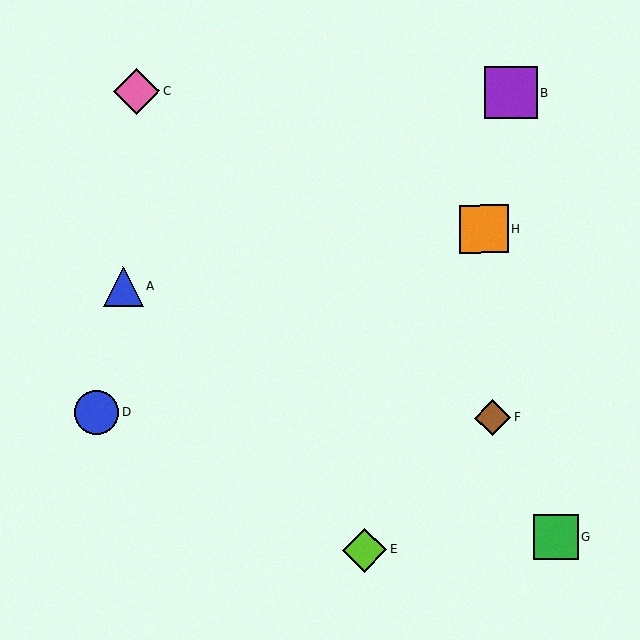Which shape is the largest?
The purple square (labeled B) is the largest.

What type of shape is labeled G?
Shape G is a green square.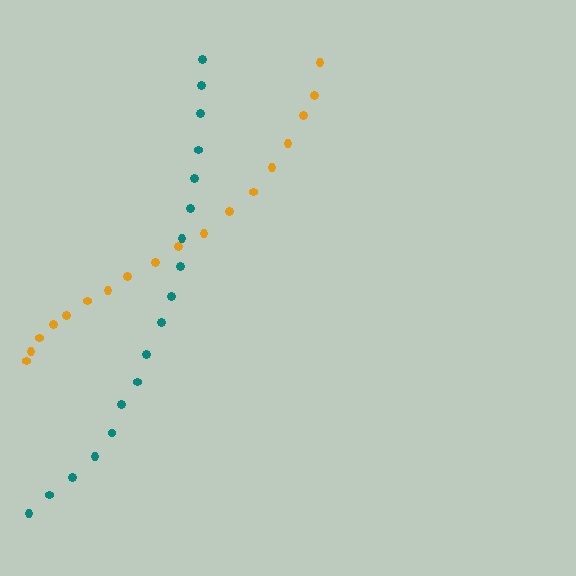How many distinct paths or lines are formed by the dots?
There are 2 distinct paths.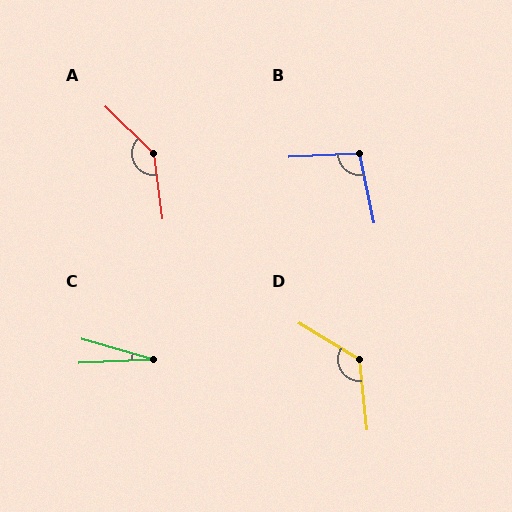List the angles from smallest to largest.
C (18°), B (99°), D (127°), A (142°).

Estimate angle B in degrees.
Approximately 99 degrees.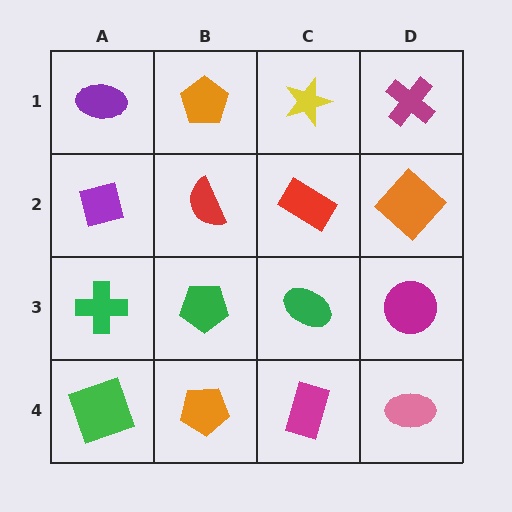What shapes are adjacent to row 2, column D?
A magenta cross (row 1, column D), a magenta circle (row 3, column D), a red rectangle (row 2, column C).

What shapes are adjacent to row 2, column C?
A yellow star (row 1, column C), a green ellipse (row 3, column C), a red semicircle (row 2, column B), an orange diamond (row 2, column D).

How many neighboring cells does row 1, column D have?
2.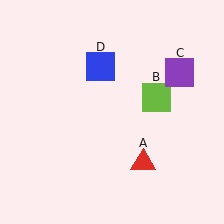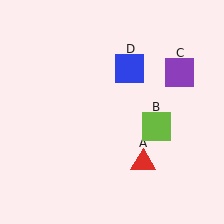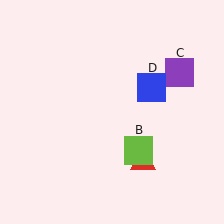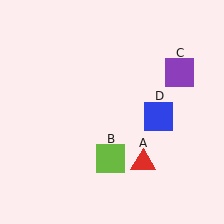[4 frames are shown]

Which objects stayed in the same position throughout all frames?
Red triangle (object A) and purple square (object C) remained stationary.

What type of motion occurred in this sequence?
The lime square (object B), blue square (object D) rotated clockwise around the center of the scene.